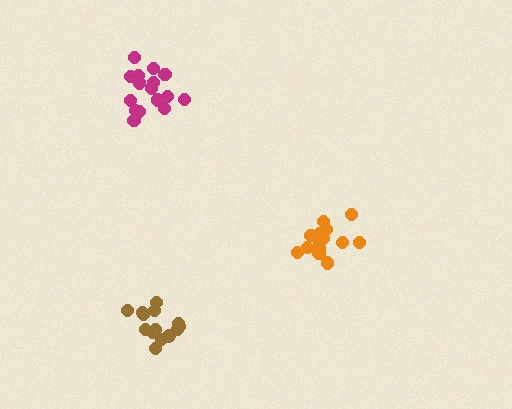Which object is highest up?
The magenta cluster is topmost.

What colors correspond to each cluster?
The clusters are colored: orange, magenta, brown.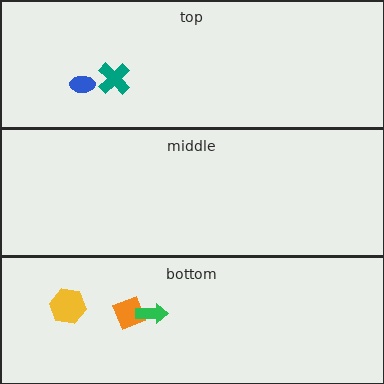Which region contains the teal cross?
The top region.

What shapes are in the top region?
The teal cross, the blue ellipse.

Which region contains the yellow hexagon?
The bottom region.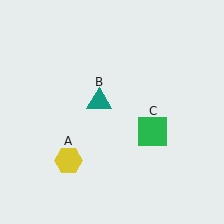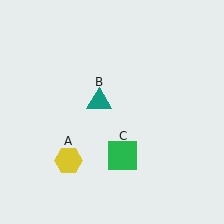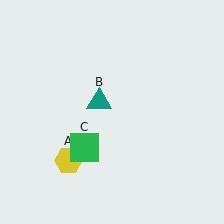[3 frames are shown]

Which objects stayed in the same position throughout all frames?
Yellow hexagon (object A) and teal triangle (object B) remained stationary.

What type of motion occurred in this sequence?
The green square (object C) rotated clockwise around the center of the scene.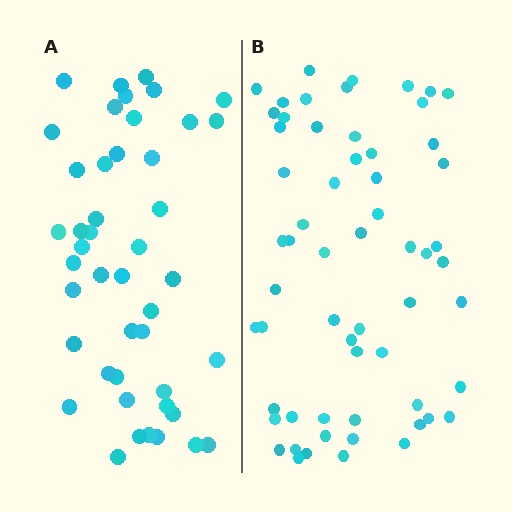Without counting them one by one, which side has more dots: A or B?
Region B (the right region) has more dots.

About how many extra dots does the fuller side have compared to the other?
Region B has approximately 15 more dots than region A.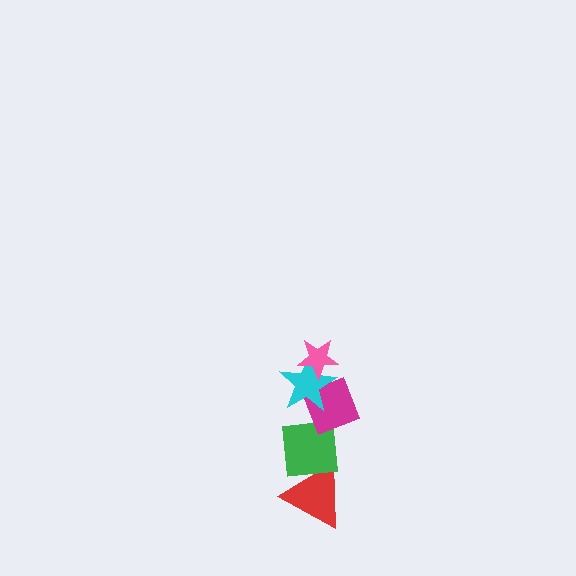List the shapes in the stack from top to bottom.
From top to bottom: the pink star, the cyan star, the magenta diamond, the green square, the red triangle.